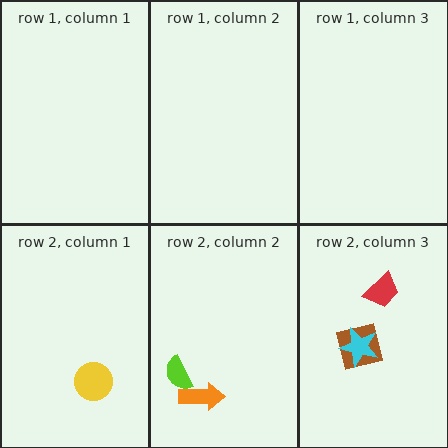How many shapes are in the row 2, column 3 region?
3.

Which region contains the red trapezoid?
The row 2, column 3 region.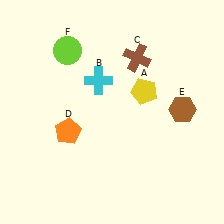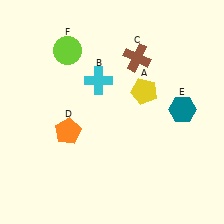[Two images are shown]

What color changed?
The hexagon (E) changed from brown in Image 1 to teal in Image 2.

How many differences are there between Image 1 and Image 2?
There is 1 difference between the two images.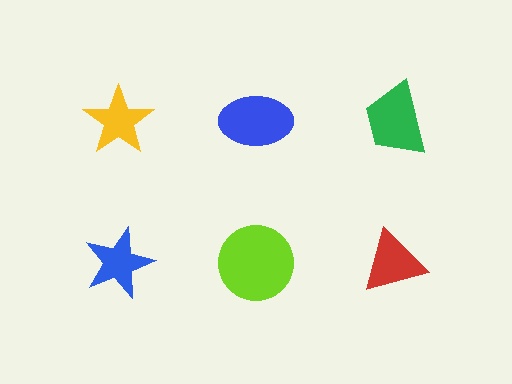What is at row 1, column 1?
A yellow star.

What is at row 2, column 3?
A red triangle.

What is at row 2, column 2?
A lime circle.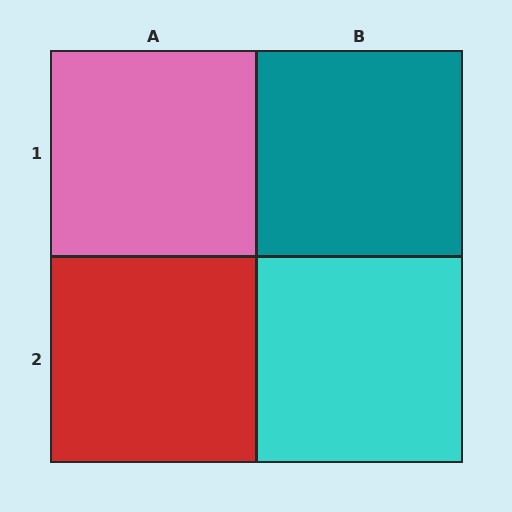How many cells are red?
1 cell is red.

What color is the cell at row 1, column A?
Pink.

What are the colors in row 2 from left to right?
Red, cyan.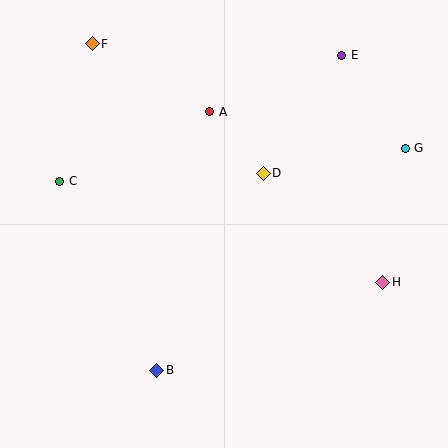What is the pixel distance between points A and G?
The distance between A and G is 199 pixels.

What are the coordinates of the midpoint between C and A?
The midpoint between C and A is at (135, 147).